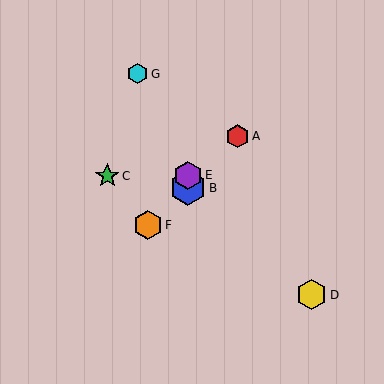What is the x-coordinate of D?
Object D is at x≈312.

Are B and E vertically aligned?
Yes, both are at x≈188.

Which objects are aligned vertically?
Objects B, E are aligned vertically.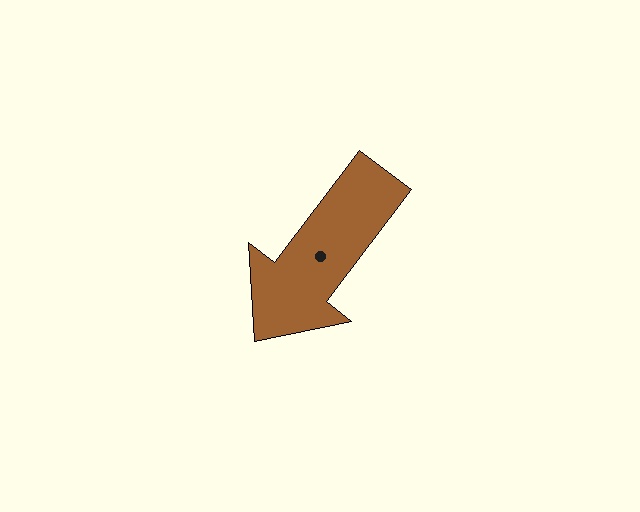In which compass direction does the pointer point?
Southwest.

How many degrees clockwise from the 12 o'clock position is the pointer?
Approximately 217 degrees.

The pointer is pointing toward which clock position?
Roughly 7 o'clock.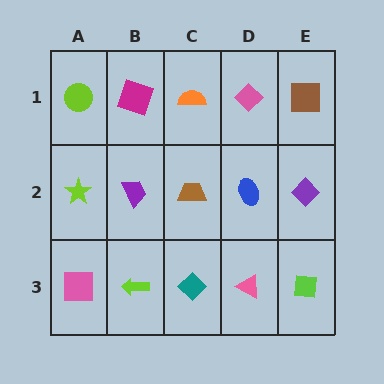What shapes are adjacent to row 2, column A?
A lime circle (row 1, column A), a pink square (row 3, column A), a purple trapezoid (row 2, column B).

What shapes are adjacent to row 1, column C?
A brown trapezoid (row 2, column C), a magenta square (row 1, column B), a pink diamond (row 1, column D).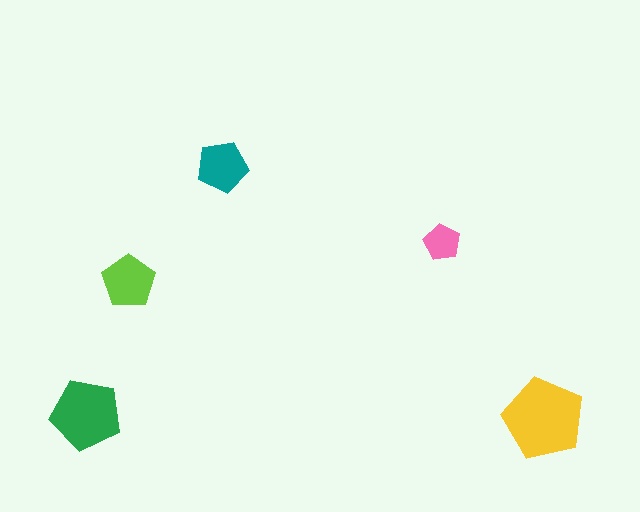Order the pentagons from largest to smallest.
the yellow one, the green one, the lime one, the teal one, the pink one.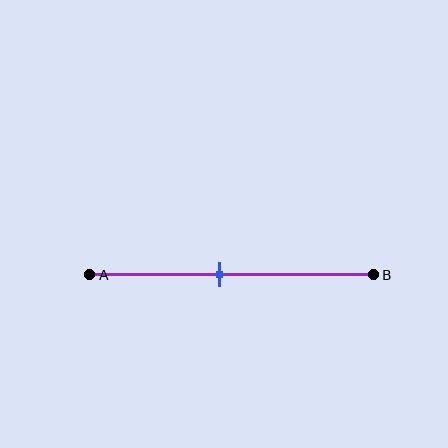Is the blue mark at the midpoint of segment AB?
No, the mark is at about 45% from A, not at the 50% midpoint.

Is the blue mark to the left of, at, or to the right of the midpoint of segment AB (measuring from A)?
The blue mark is to the left of the midpoint of segment AB.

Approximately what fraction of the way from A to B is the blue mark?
The blue mark is approximately 45% of the way from A to B.